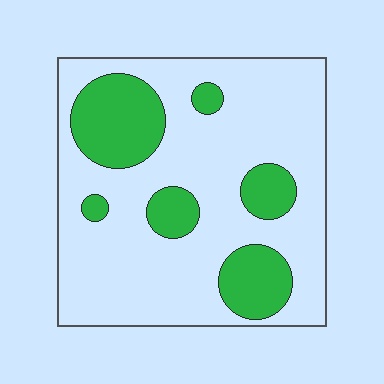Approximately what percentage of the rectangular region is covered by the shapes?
Approximately 25%.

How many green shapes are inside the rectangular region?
6.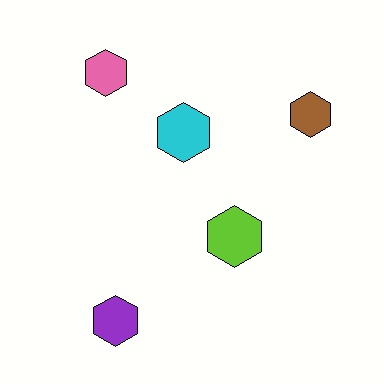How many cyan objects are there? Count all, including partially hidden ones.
There is 1 cyan object.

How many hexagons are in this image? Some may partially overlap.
There are 5 hexagons.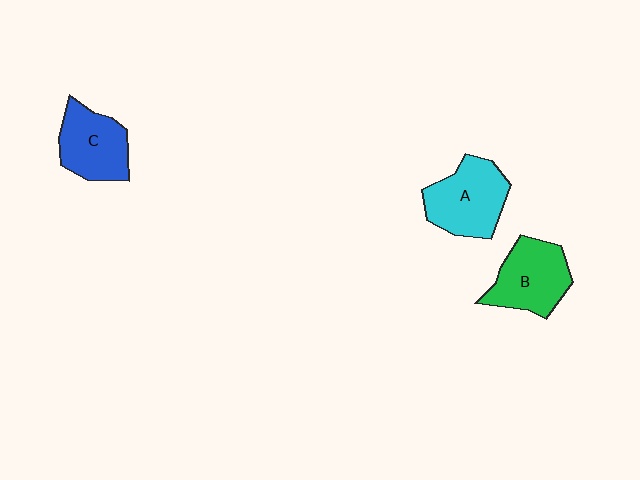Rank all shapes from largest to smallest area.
From largest to smallest: A (cyan), B (green), C (blue).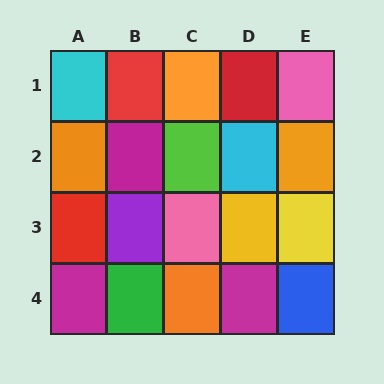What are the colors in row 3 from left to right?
Red, purple, pink, yellow, yellow.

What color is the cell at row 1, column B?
Red.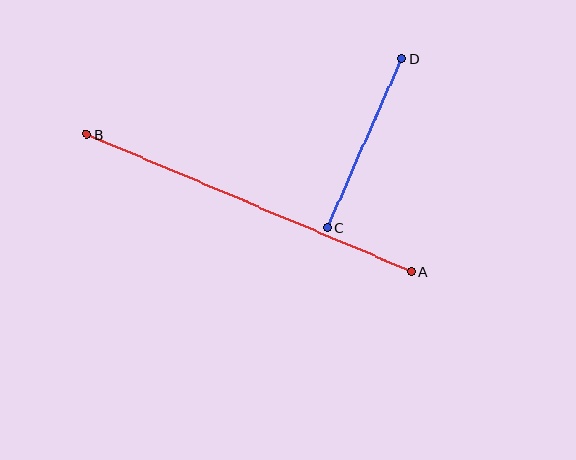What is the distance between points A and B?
The distance is approximately 353 pixels.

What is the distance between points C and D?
The distance is approximately 184 pixels.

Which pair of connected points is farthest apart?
Points A and B are farthest apart.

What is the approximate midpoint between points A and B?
The midpoint is at approximately (249, 203) pixels.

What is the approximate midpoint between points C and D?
The midpoint is at approximately (365, 143) pixels.